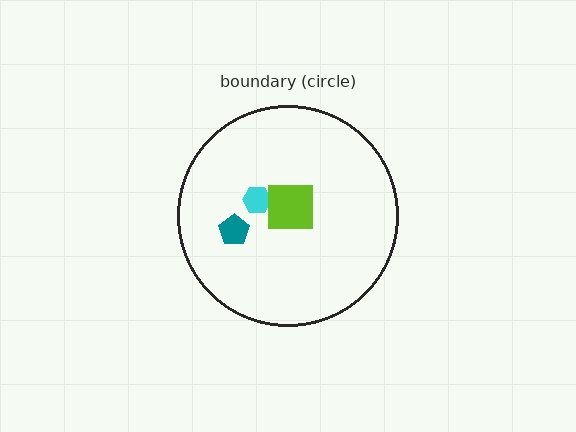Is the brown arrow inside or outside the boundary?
Inside.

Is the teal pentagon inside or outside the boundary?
Inside.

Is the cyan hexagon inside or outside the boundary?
Inside.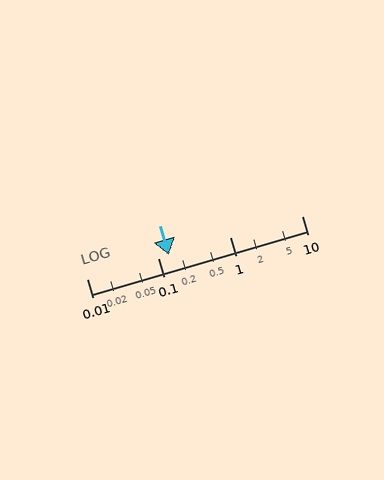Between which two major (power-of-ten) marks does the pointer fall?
The pointer is between 0.1 and 1.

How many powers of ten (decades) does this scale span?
The scale spans 3 decades, from 0.01 to 10.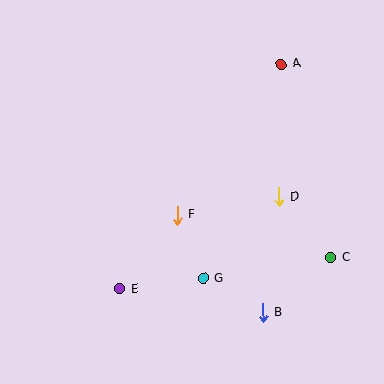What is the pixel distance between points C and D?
The distance between C and D is 80 pixels.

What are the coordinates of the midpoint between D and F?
The midpoint between D and F is at (228, 206).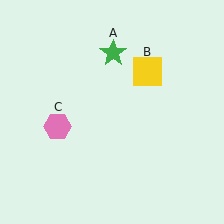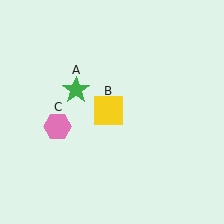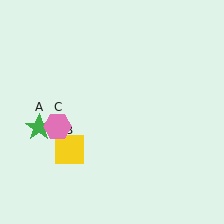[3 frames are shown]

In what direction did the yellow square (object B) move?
The yellow square (object B) moved down and to the left.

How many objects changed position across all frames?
2 objects changed position: green star (object A), yellow square (object B).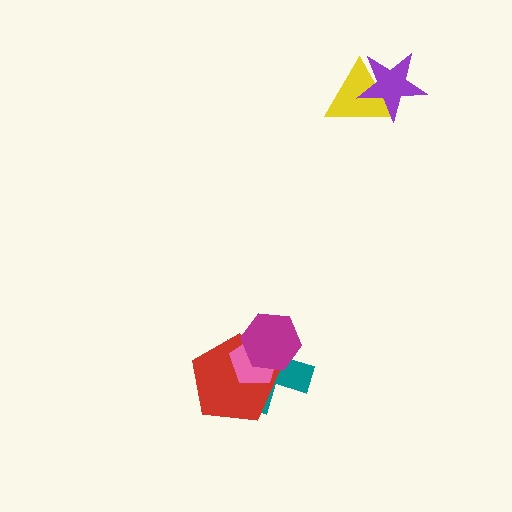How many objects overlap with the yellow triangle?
1 object overlaps with the yellow triangle.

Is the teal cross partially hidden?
Yes, it is partially covered by another shape.